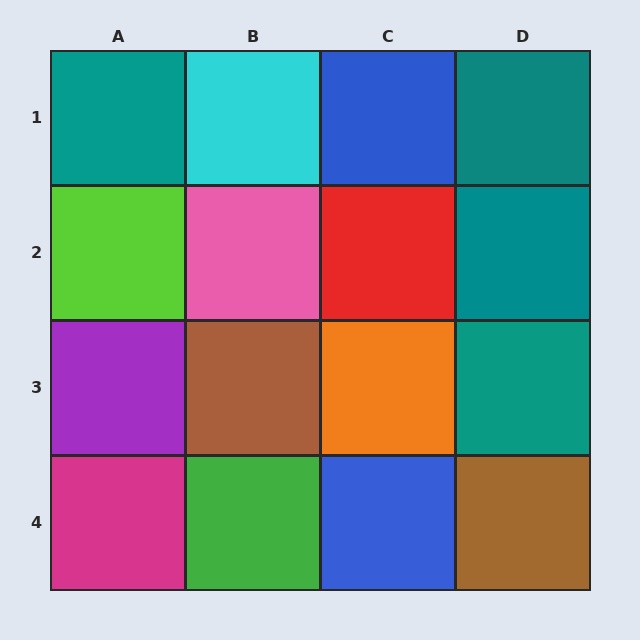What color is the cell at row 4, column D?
Brown.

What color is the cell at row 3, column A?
Purple.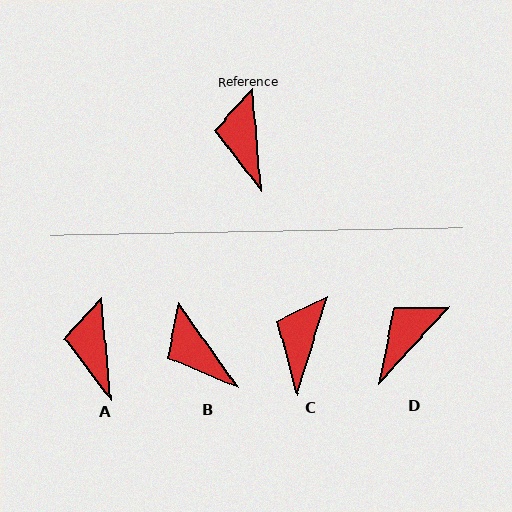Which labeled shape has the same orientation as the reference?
A.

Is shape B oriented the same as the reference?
No, it is off by about 30 degrees.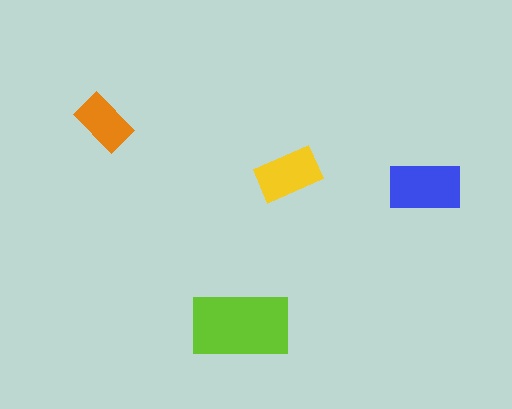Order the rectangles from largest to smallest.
the lime one, the blue one, the yellow one, the orange one.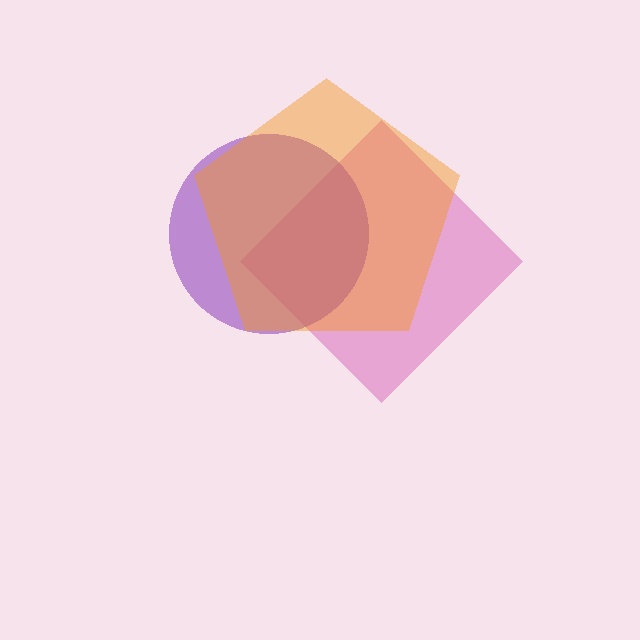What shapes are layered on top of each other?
The layered shapes are: a pink diamond, a purple circle, an orange pentagon.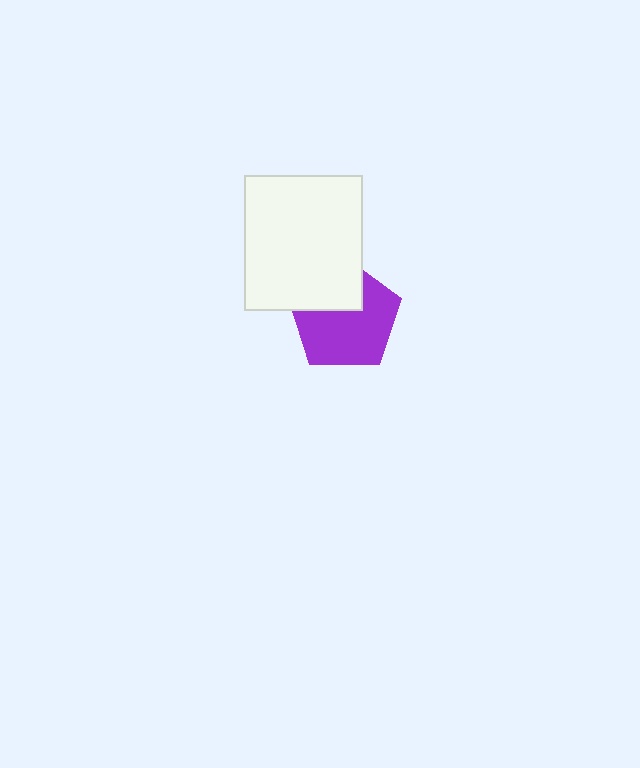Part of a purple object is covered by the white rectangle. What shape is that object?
It is a pentagon.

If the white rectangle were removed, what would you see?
You would see the complete purple pentagon.